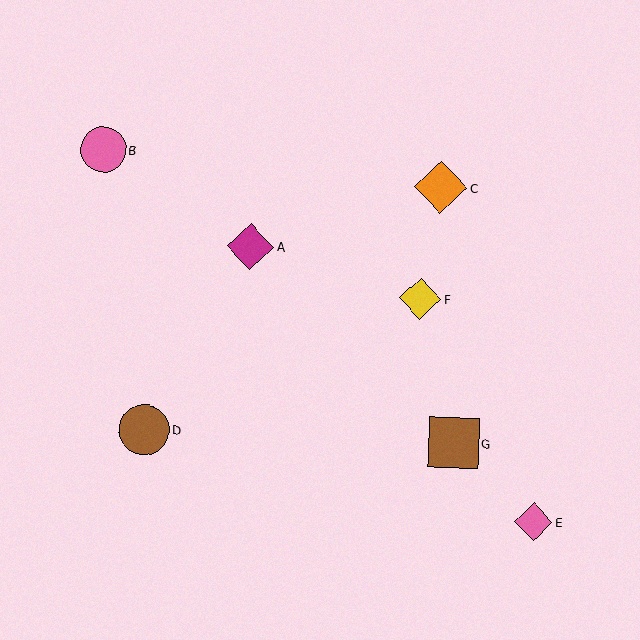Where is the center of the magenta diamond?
The center of the magenta diamond is at (250, 247).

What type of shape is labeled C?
Shape C is an orange diamond.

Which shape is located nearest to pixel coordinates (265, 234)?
The magenta diamond (labeled A) at (250, 247) is nearest to that location.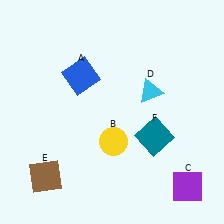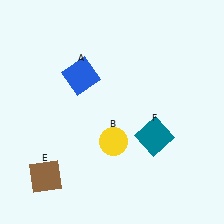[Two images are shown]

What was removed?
The purple square (C), the cyan triangle (D) were removed in Image 2.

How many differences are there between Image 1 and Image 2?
There are 2 differences between the two images.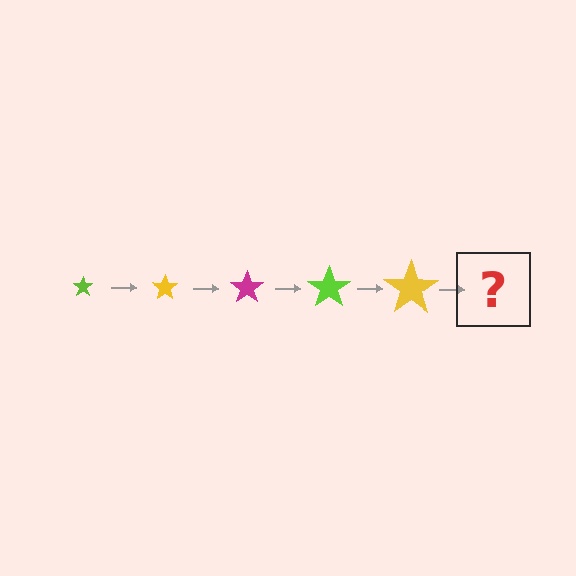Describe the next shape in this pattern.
It should be a magenta star, larger than the previous one.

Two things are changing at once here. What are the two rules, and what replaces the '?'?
The two rules are that the star grows larger each step and the color cycles through lime, yellow, and magenta. The '?' should be a magenta star, larger than the previous one.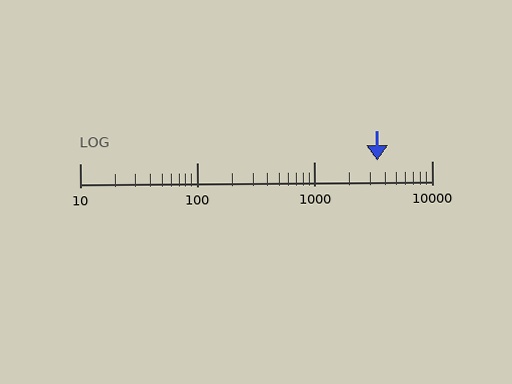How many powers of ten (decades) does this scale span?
The scale spans 3 decades, from 10 to 10000.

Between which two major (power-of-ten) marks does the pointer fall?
The pointer is between 1000 and 10000.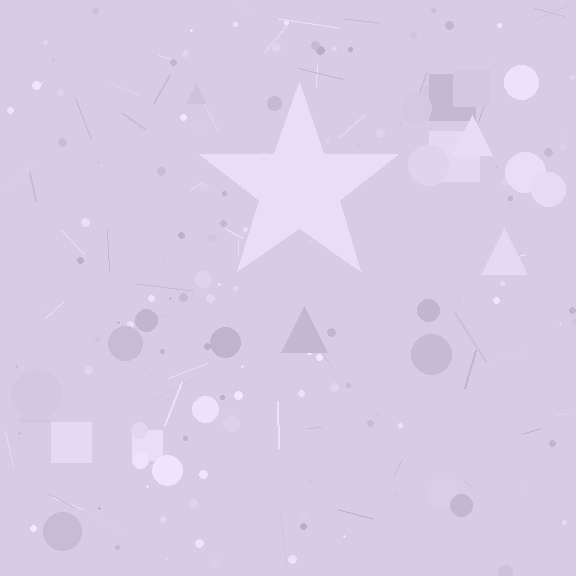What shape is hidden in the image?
A star is hidden in the image.